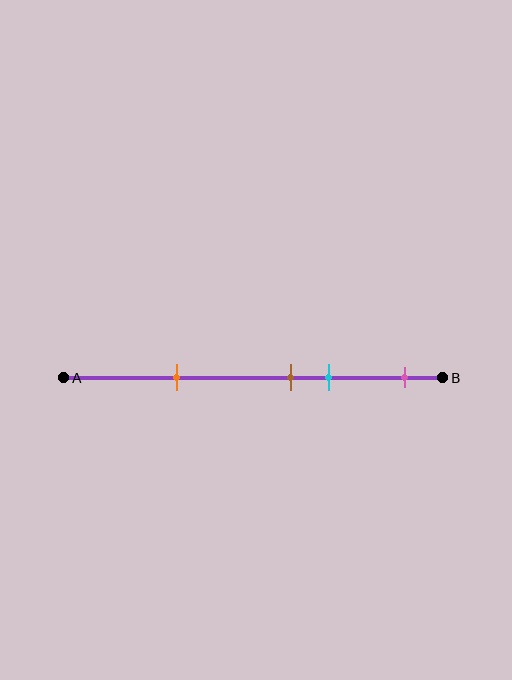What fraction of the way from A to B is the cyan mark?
The cyan mark is approximately 70% (0.7) of the way from A to B.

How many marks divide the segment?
There are 4 marks dividing the segment.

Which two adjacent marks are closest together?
The brown and cyan marks are the closest adjacent pair.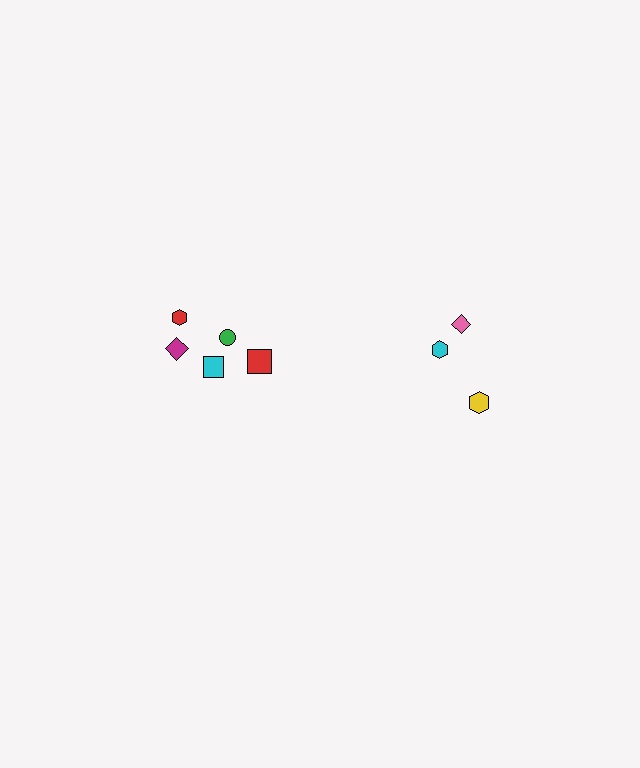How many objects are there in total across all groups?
There are 8 objects.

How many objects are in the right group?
There are 3 objects.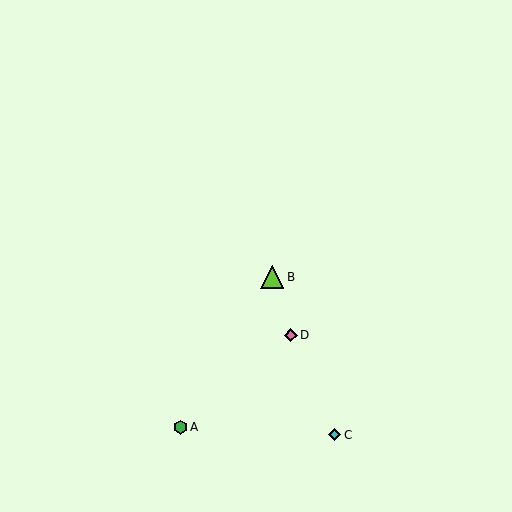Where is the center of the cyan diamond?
The center of the cyan diamond is at (334, 435).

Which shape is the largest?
The lime triangle (labeled B) is the largest.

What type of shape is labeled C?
Shape C is a cyan diamond.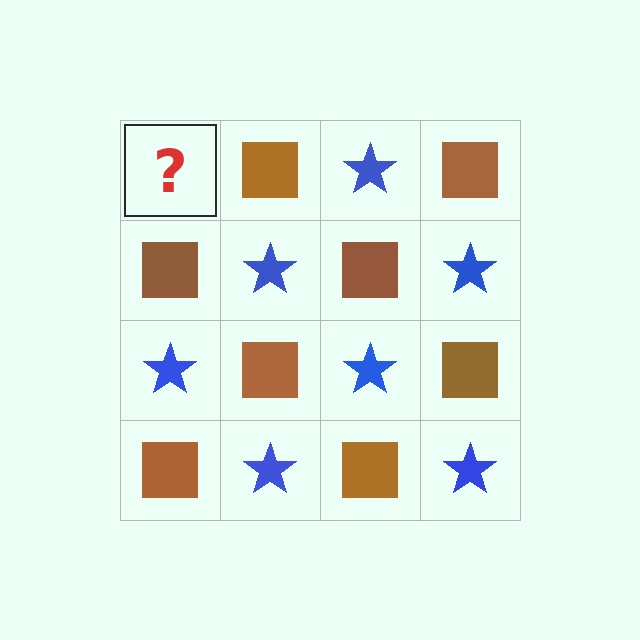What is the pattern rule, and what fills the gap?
The rule is that it alternates blue star and brown square in a checkerboard pattern. The gap should be filled with a blue star.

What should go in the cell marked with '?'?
The missing cell should contain a blue star.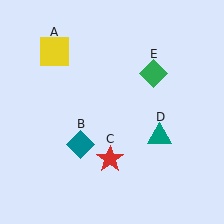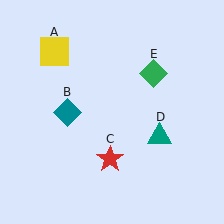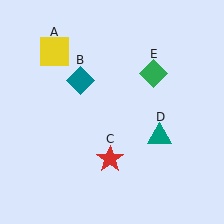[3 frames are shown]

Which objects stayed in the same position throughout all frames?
Yellow square (object A) and red star (object C) and teal triangle (object D) and green diamond (object E) remained stationary.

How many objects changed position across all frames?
1 object changed position: teal diamond (object B).